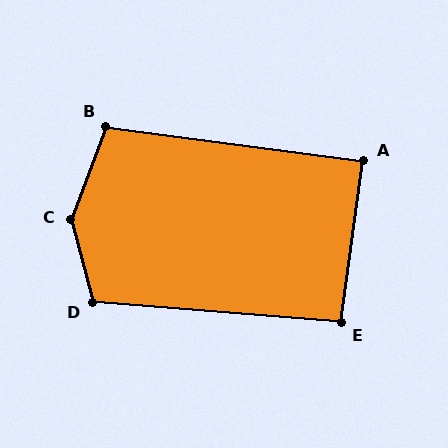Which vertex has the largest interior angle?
C, at approximately 145 degrees.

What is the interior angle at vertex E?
Approximately 93 degrees (approximately right).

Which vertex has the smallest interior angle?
A, at approximately 90 degrees.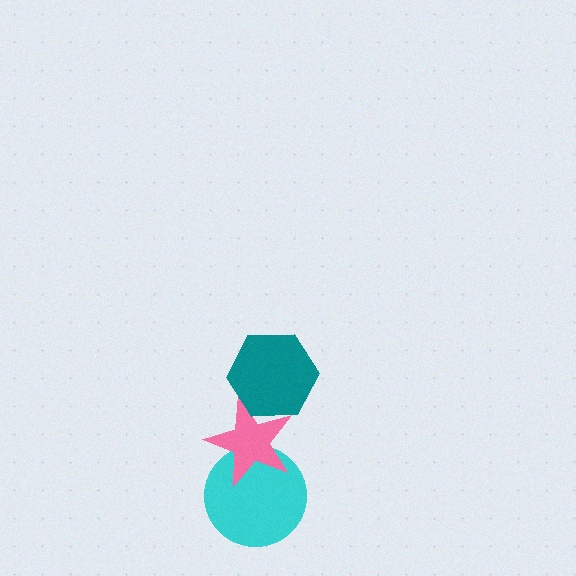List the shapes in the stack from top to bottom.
From top to bottom: the teal hexagon, the pink star, the cyan circle.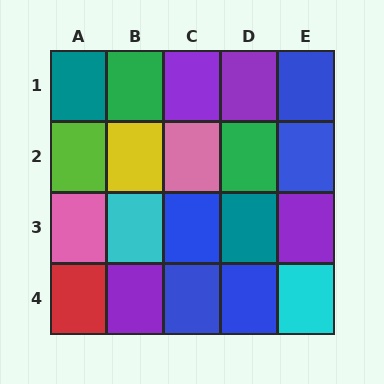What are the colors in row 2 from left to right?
Lime, yellow, pink, green, blue.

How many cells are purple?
4 cells are purple.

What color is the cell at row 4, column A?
Red.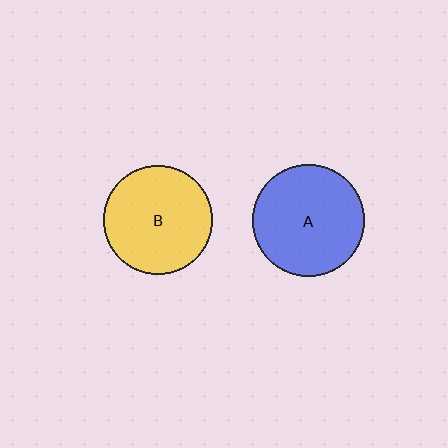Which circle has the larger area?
Circle A (blue).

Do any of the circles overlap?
No, none of the circles overlap.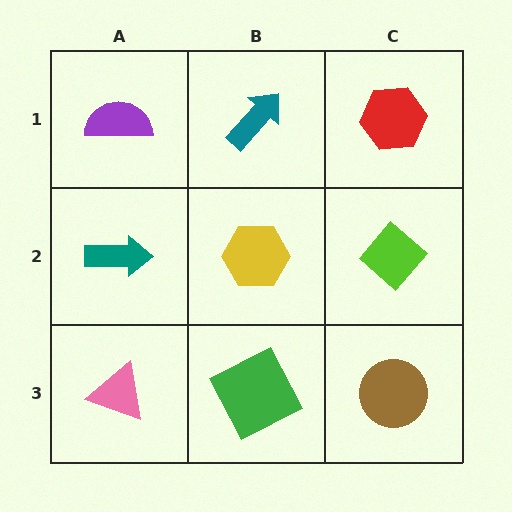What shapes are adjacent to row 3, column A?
A teal arrow (row 2, column A), a green square (row 3, column B).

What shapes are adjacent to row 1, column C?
A lime diamond (row 2, column C), a teal arrow (row 1, column B).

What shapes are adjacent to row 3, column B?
A yellow hexagon (row 2, column B), a pink triangle (row 3, column A), a brown circle (row 3, column C).